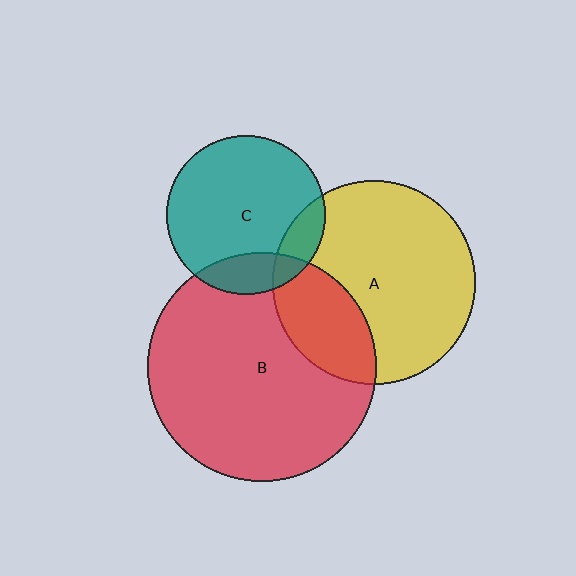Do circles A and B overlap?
Yes.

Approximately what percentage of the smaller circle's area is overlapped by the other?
Approximately 25%.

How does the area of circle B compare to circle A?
Approximately 1.3 times.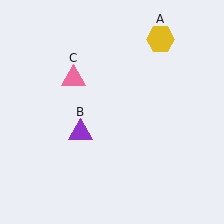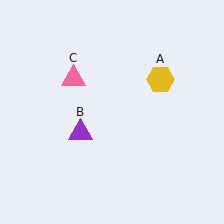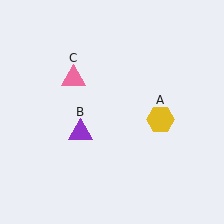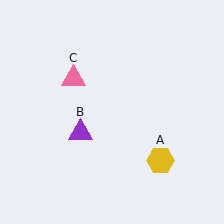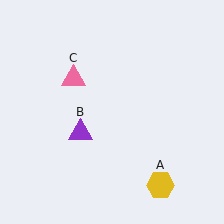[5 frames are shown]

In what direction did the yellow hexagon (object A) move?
The yellow hexagon (object A) moved down.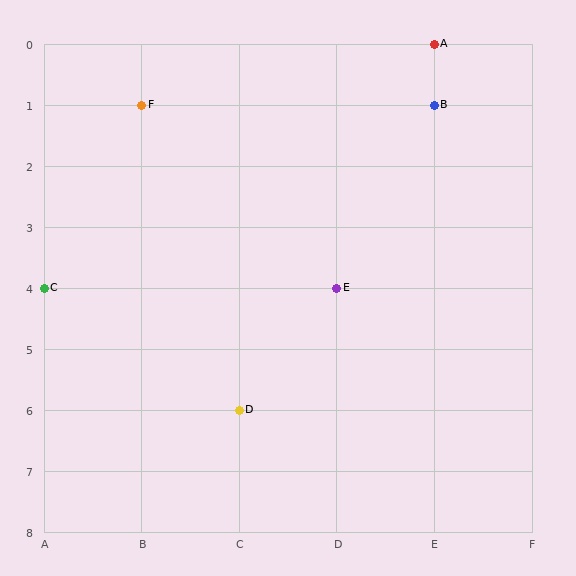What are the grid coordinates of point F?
Point F is at grid coordinates (B, 1).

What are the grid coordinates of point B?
Point B is at grid coordinates (E, 1).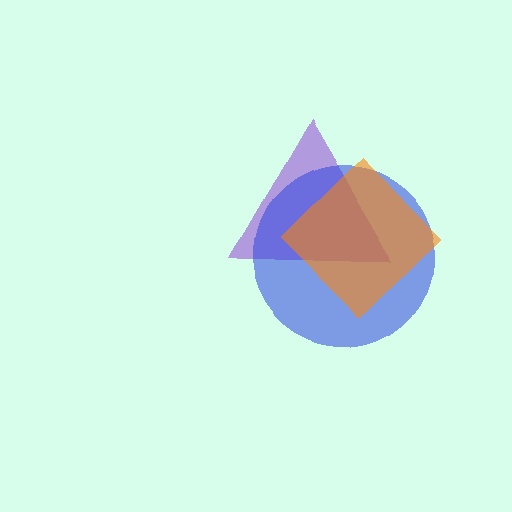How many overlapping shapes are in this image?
There are 3 overlapping shapes in the image.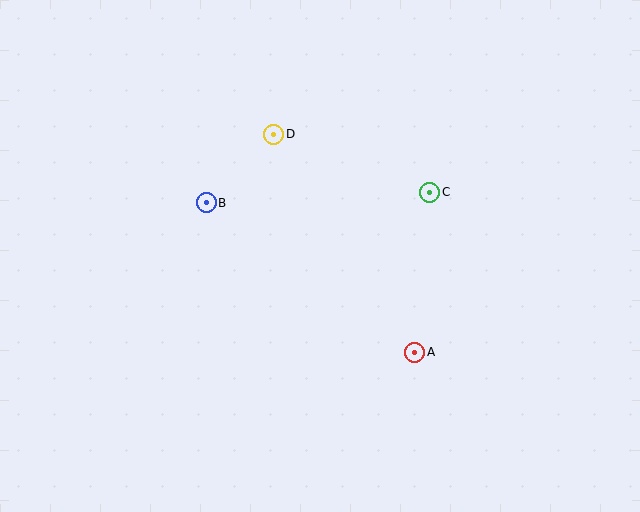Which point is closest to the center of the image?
Point B at (206, 203) is closest to the center.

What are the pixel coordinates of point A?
Point A is at (415, 352).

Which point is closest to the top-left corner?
Point B is closest to the top-left corner.